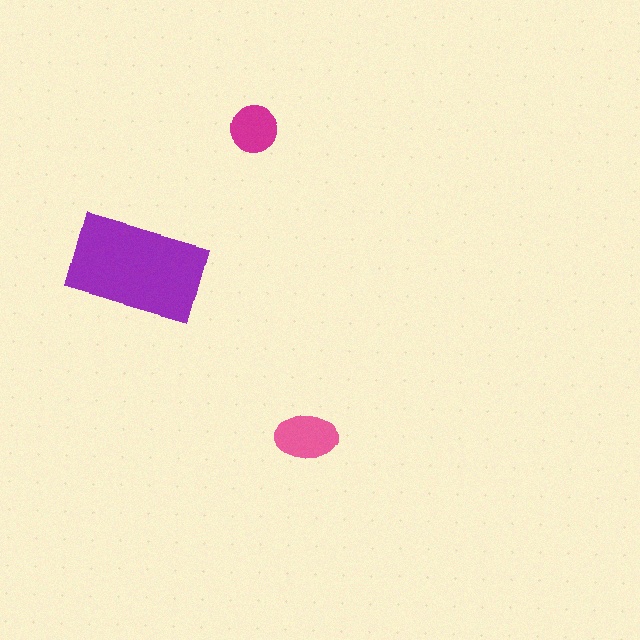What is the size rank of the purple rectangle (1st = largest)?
1st.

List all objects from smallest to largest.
The magenta circle, the pink ellipse, the purple rectangle.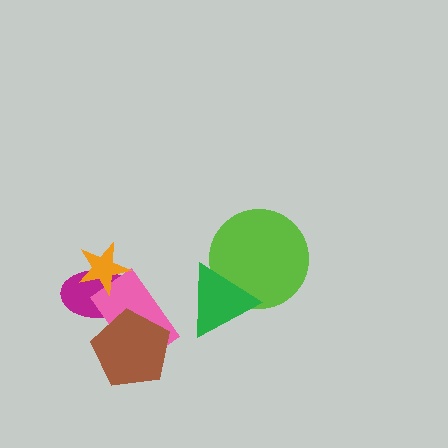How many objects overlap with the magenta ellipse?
3 objects overlap with the magenta ellipse.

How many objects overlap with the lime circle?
1 object overlaps with the lime circle.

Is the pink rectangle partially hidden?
Yes, it is partially covered by another shape.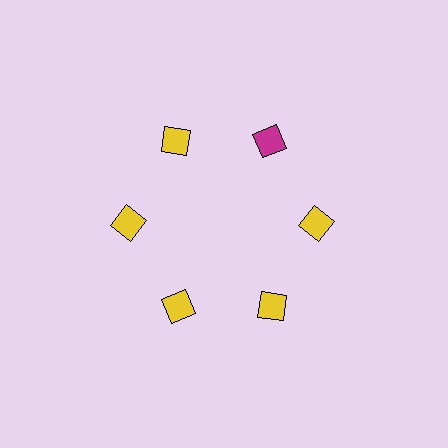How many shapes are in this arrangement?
There are 6 shapes arranged in a ring pattern.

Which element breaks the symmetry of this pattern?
The magenta diamond at roughly the 1 o'clock position breaks the symmetry. All other shapes are yellow diamonds.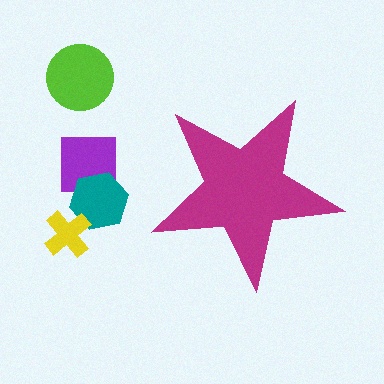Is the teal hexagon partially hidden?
No, the teal hexagon is fully visible.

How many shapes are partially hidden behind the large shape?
0 shapes are partially hidden.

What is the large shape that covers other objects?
A magenta star.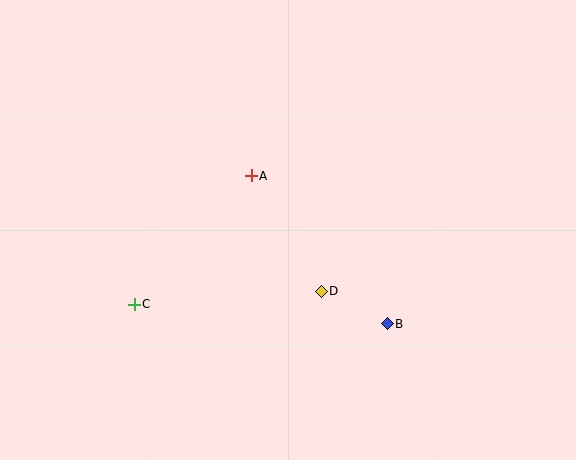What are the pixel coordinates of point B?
Point B is at (387, 324).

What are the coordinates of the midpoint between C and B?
The midpoint between C and B is at (261, 314).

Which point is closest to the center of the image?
Point A at (251, 176) is closest to the center.